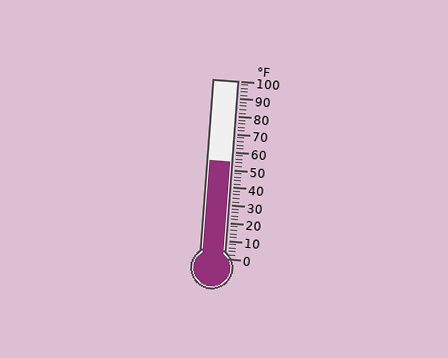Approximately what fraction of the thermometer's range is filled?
The thermometer is filled to approximately 55% of its range.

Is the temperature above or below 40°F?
The temperature is above 40°F.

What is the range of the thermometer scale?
The thermometer scale ranges from 0°F to 100°F.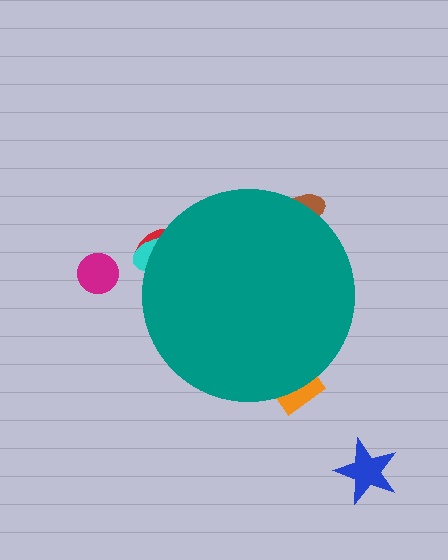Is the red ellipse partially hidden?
Yes, the red ellipse is partially hidden behind the teal circle.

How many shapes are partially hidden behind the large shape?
4 shapes are partially hidden.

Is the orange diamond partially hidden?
Yes, the orange diamond is partially hidden behind the teal circle.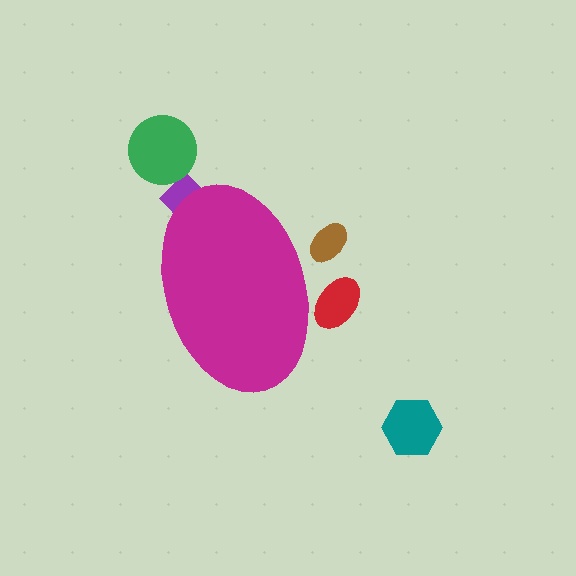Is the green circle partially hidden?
No, the green circle is fully visible.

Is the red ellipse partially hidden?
Yes, the red ellipse is partially hidden behind the magenta ellipse.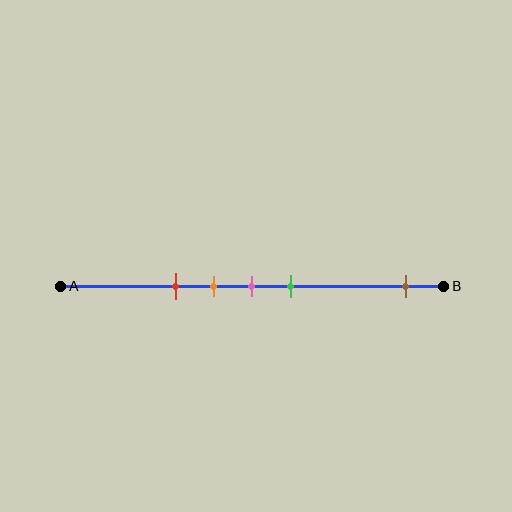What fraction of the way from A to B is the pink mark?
The pink mark is approximately 50% (0.5) of the way from A to B.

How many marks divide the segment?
There are 5 marks dividing the segment.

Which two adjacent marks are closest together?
The orange and pink marks are the closest adjacent pair.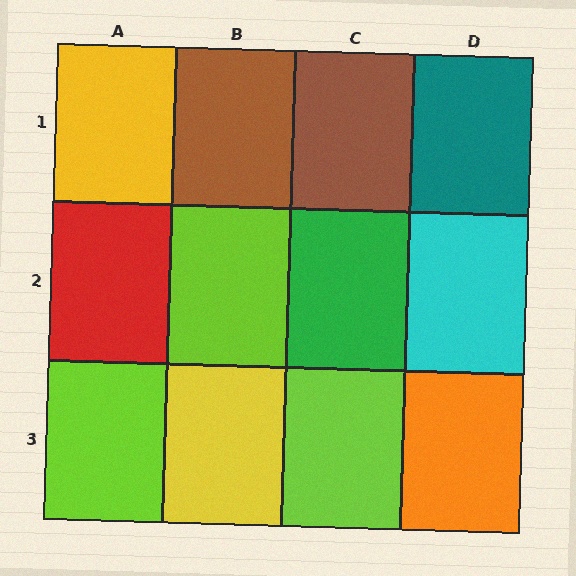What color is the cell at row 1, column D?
Teal.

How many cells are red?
1 cell is red.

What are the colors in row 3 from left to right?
Lime, yellow, lime, orange.